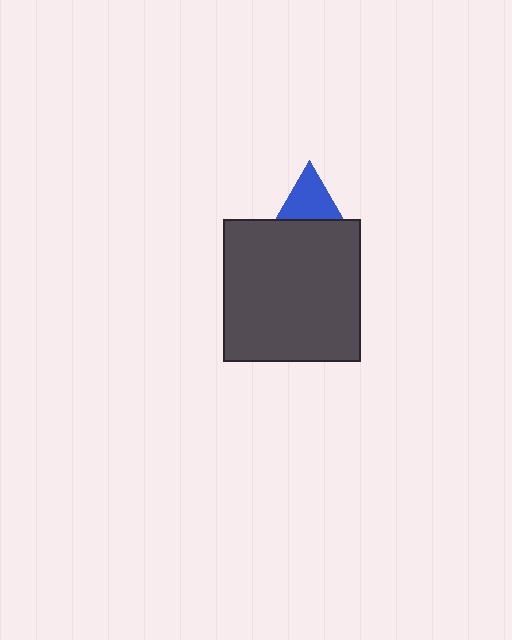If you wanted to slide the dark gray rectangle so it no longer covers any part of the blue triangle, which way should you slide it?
Slide it down — that is the most direct way to separate the two shapes.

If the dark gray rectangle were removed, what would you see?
You would see the complete blue triangle.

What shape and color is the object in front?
The object in front is a dark gray rectangle.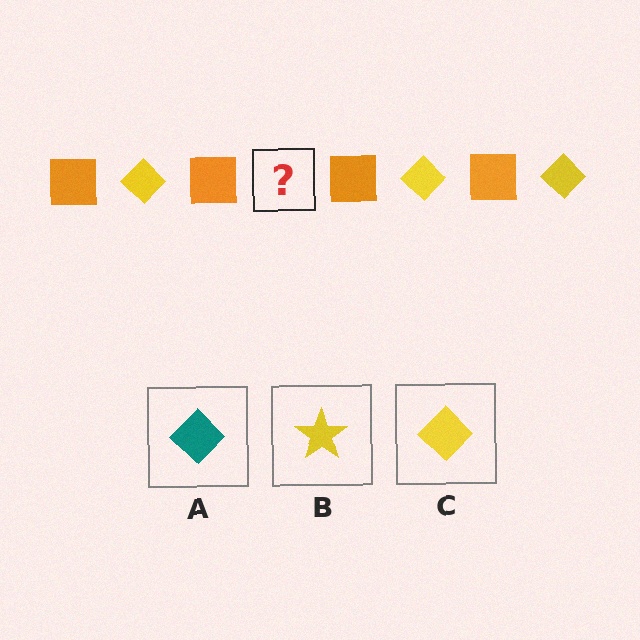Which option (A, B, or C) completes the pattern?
C.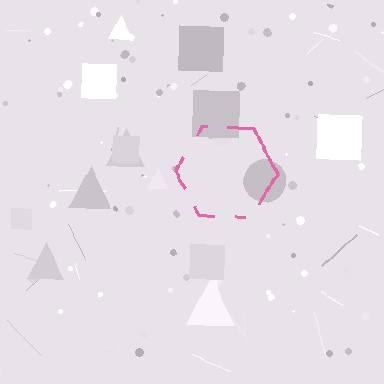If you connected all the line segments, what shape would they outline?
They would outline a hexagon.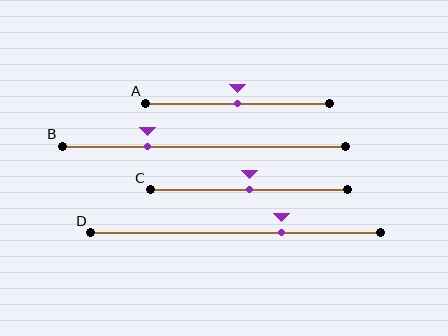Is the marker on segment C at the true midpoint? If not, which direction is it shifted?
Yes, the marker on segment C is at the true midpoint.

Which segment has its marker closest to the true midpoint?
Segment A has its marker closest to the true midpoint.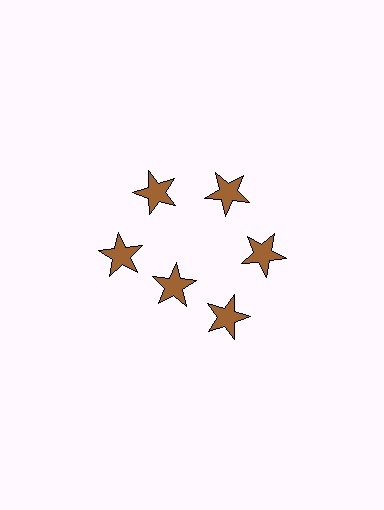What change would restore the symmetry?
The symmetry would be restored by moving it outward, back onto the ring so that all 6 stars sit at equal angles and equal distance from the center.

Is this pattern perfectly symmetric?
No. The 6 brown stars are arranged in a ring, but one element near the 7 o'clock position is pulled inward toward the center, breaking the 6-fold rotational symmetry.